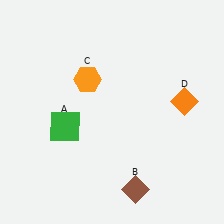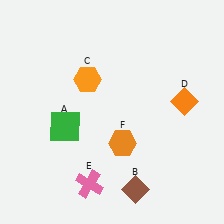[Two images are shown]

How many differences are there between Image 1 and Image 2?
There are 2 differences between the two images.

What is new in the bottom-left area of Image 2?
A pink cross (E) was added in the bottom-left area of Image 2.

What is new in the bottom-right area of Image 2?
An orange hexagon (F) was added in the bottom-right area of Image 2.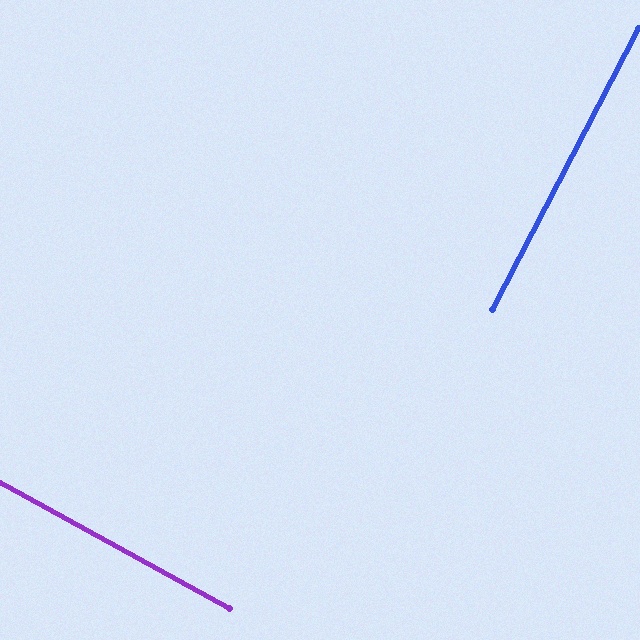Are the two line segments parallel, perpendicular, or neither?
Perpendicular — they meet at approximately 89°.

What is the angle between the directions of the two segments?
Approximately 89 degrees.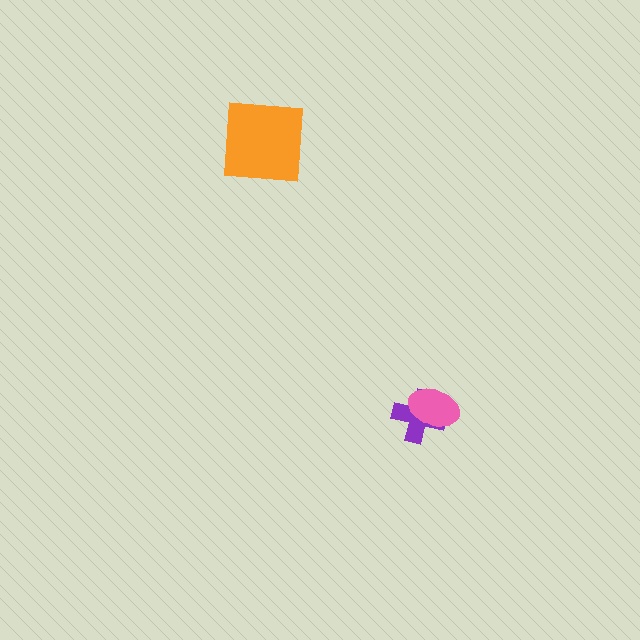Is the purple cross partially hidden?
Yes, it is partially covered by another shape.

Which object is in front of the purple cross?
The pink ellipse is in front of the purple cross.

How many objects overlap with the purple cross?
1 object overlaps with the purple cross.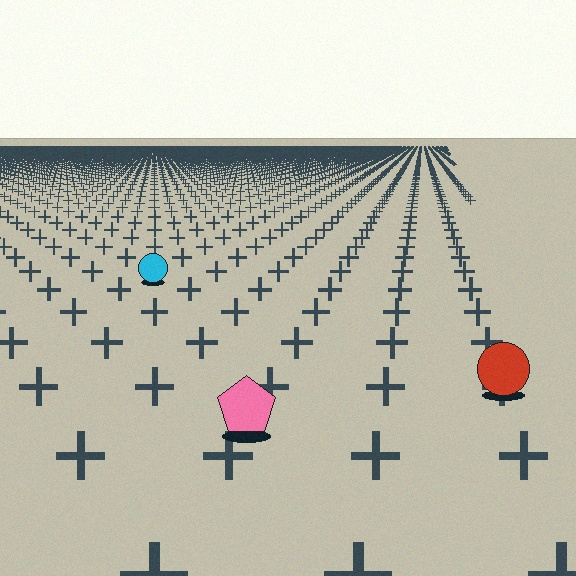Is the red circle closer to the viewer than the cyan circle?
Yes. The red circle is closer — you can tell from the texture gradient: the ground texture is coarser near it.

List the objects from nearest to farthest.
From nearest to farthest: the pink pentagon, the red circle, the cyan circle.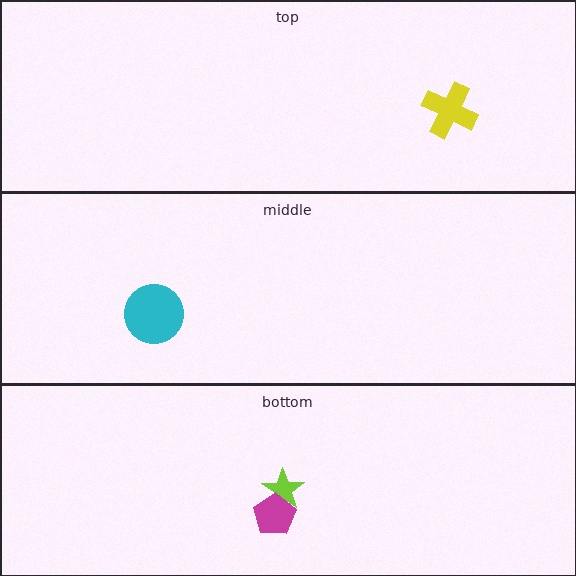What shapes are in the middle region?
The cyan circle.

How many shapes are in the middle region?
1.